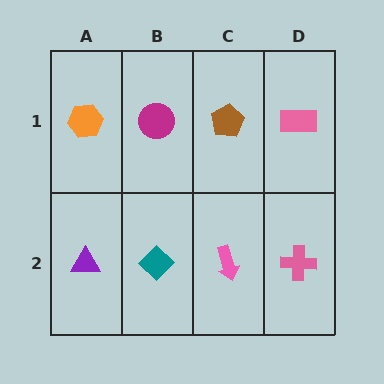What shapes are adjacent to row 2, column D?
A pink rectangle (row 1, column D), a pink arrow (row 2, column C).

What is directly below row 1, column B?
A teal diamond.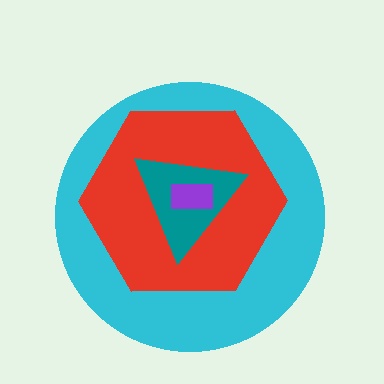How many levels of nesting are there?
4.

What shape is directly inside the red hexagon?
The teal triangle.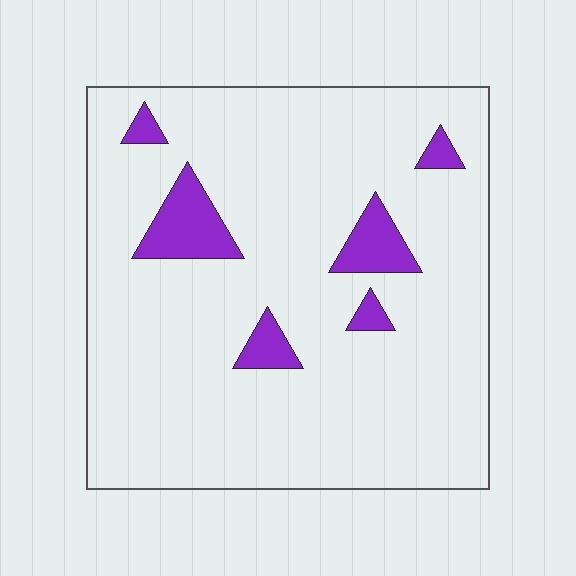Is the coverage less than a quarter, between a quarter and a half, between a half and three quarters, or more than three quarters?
Less than a quarter.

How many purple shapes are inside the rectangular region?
6.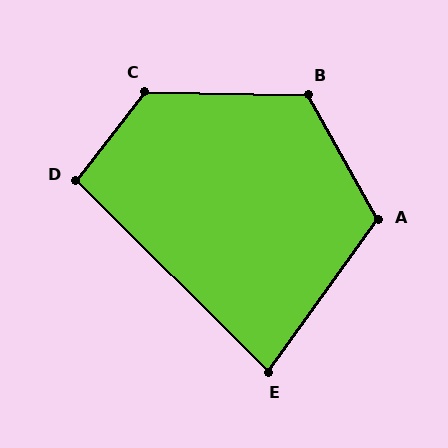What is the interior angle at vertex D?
Approximately 97 degrees (obtuse).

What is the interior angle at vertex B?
Approximately 120 degrees (obtuse).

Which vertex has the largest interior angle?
C, at approximately 127 degrees.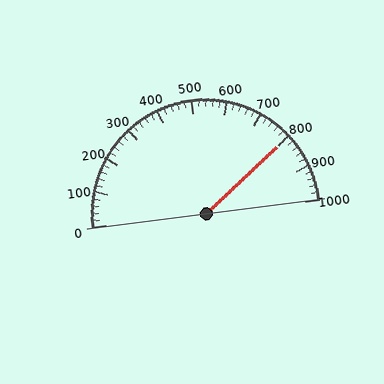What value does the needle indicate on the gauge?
The needle indicates approximately 800.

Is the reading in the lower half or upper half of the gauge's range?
The reading is in the upper half of the range (0 to 1000).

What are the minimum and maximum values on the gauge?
The gauge ranges from 0 to 1000.